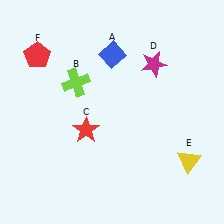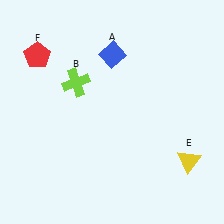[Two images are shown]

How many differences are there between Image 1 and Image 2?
There are 2 differences between the two images.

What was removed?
The magenta star (D), the red star (C) were removed in Image 2.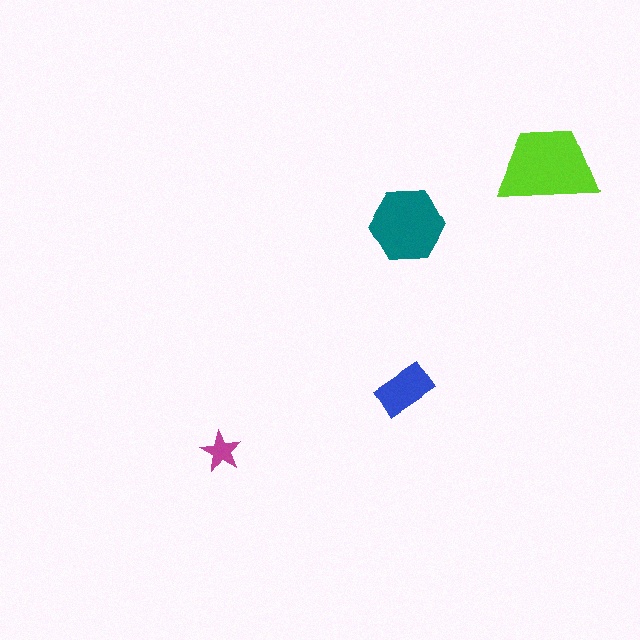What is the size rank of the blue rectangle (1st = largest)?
3rd.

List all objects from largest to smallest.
The lime trapezoid, the teal hexagon, the blue rectangle, the magenta star.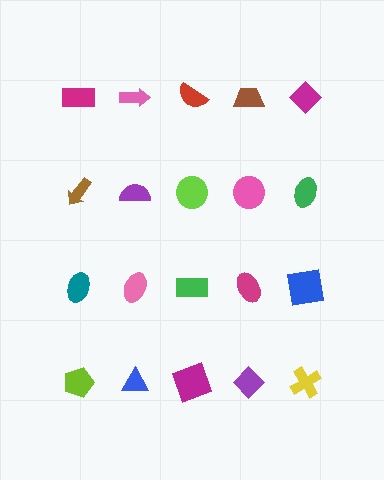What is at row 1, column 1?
A magenta rectangle.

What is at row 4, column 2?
A blue triangle.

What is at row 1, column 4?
A brown trapezoid.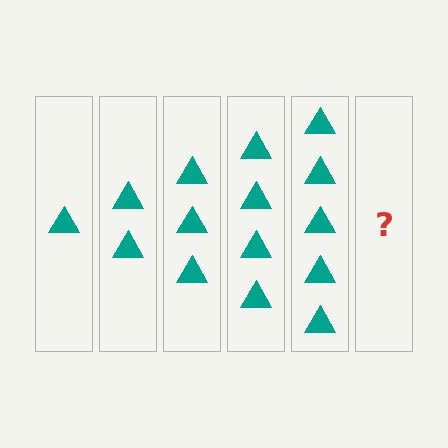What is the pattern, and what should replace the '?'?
The pattern is that each step adds one more triangle. The '?' should be 6 triangles.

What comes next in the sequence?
The next element should be 6 triangles.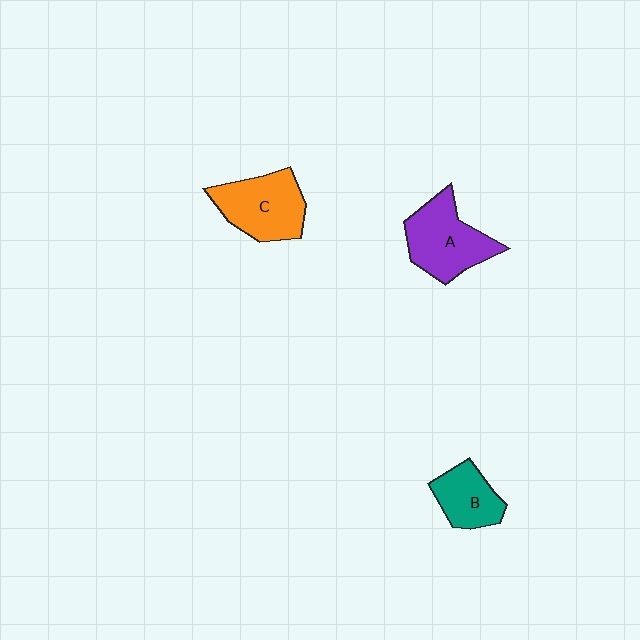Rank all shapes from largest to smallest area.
From largest to smallest: A (purple), C (orange), B (teal).